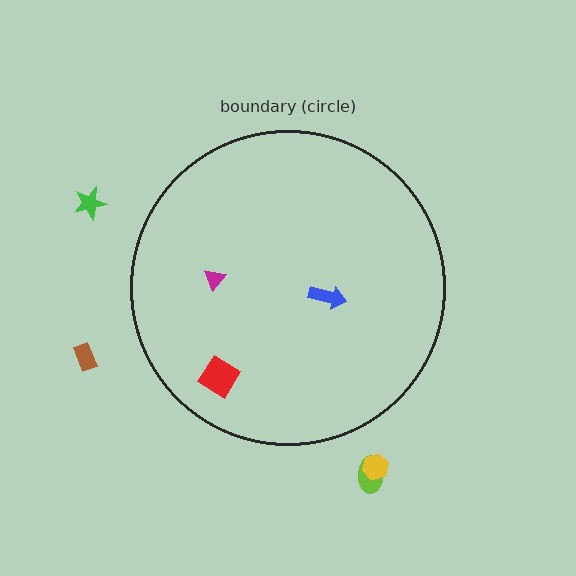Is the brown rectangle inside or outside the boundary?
Outside.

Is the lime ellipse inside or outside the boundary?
Outside.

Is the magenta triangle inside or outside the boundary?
Inside.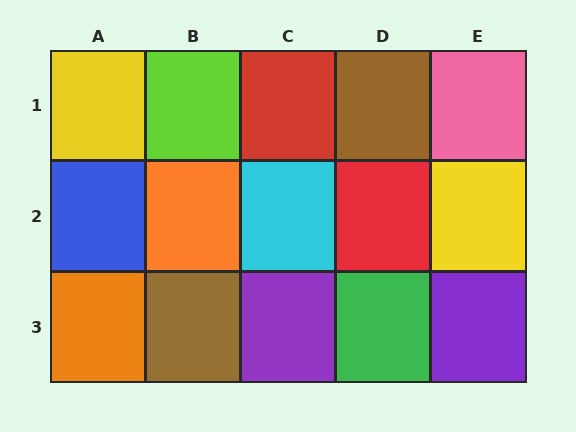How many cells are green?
1 cell is green.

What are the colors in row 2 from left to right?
Blue, orange, cyan, red, yellow.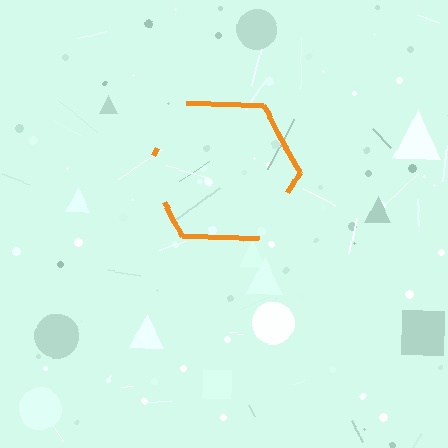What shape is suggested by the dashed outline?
The dashed outline suggests a hexagon.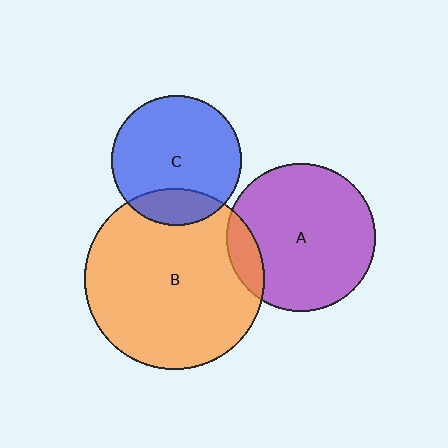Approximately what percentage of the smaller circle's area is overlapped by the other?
Approximately 10%.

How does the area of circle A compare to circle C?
Approximately 1.3 times.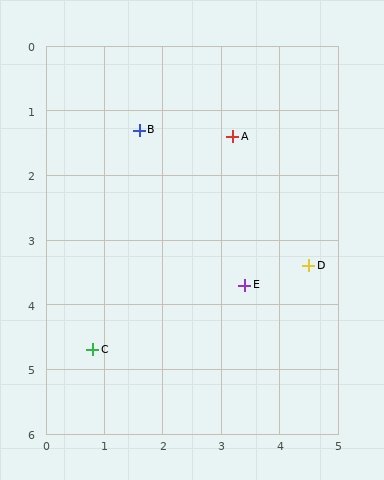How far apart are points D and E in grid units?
Points D and E are about 1.1 grid units apart.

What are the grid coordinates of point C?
Point C is at approximately (0.8, 4.7).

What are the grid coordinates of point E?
Point E is at approximately (3.4, 3.7).